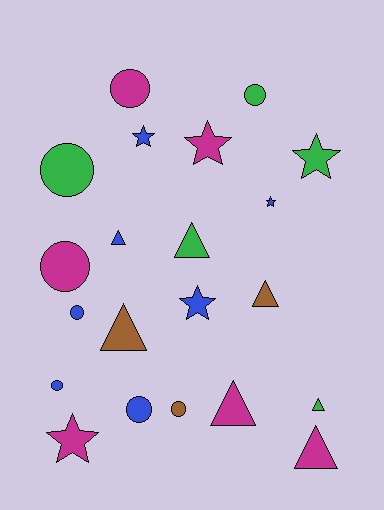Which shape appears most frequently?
Circle, with 8 objects.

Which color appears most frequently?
Blue, with 7 objects.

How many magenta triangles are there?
There are 2 magenta triangles.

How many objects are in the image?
There are 21 objects.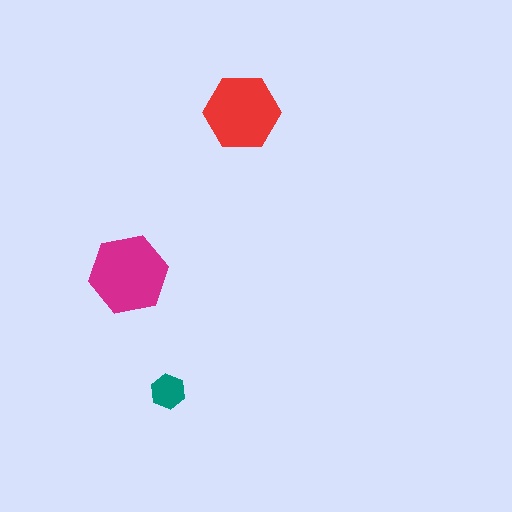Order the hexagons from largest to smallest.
the magenta one, the red one, the teal one.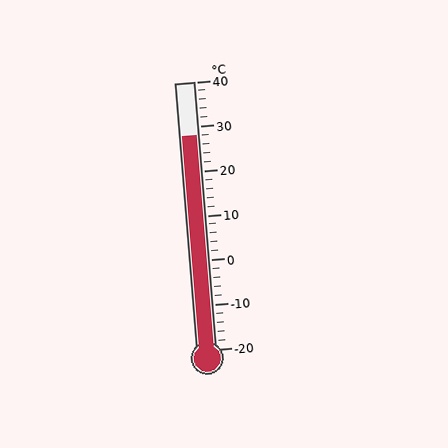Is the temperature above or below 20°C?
The temperature is above 20°C.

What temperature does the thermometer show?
The thermometer shows approximately 28°C.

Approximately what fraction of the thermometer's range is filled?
The thermometer is filled to approximately 80% of its range.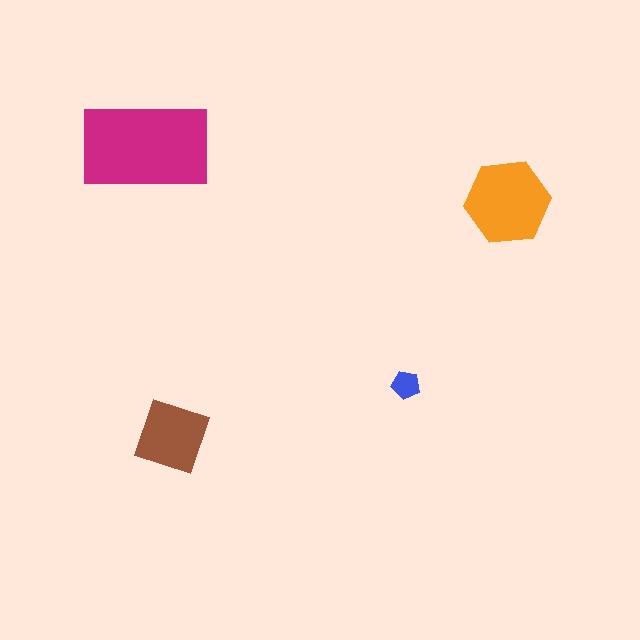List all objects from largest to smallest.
The magenta rectangle, the orange hexagon, the brown diamond, the blue pentagon.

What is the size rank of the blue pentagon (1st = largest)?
4th.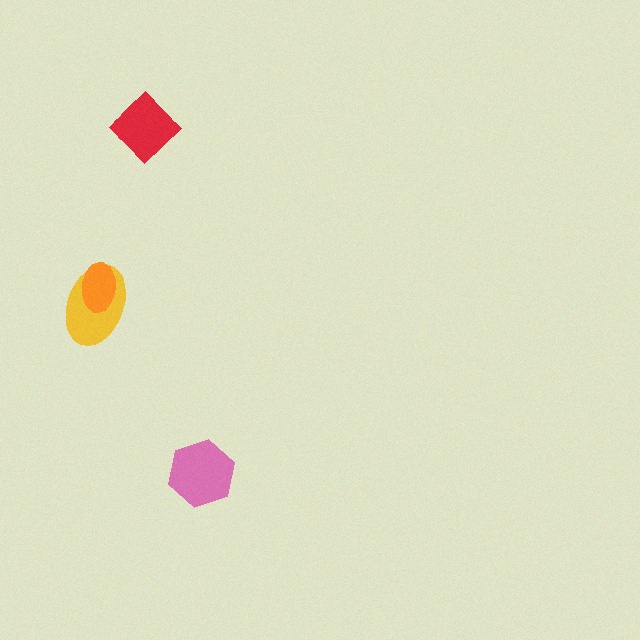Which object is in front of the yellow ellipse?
The orange ellipse is in front of the yellow ellipse.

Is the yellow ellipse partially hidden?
Yes, it is partially covered by another shape.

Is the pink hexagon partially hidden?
No, no other shape covers it.